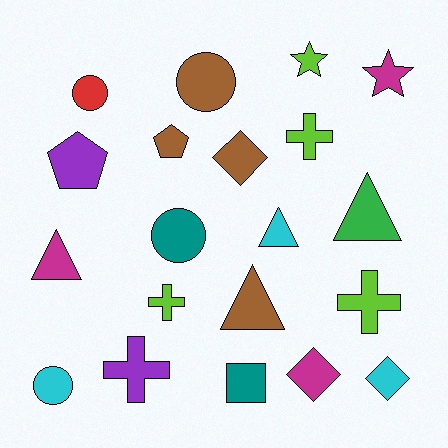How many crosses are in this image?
There are 4 crosses.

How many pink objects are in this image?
There are no pink objects.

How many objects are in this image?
There are 20 objects.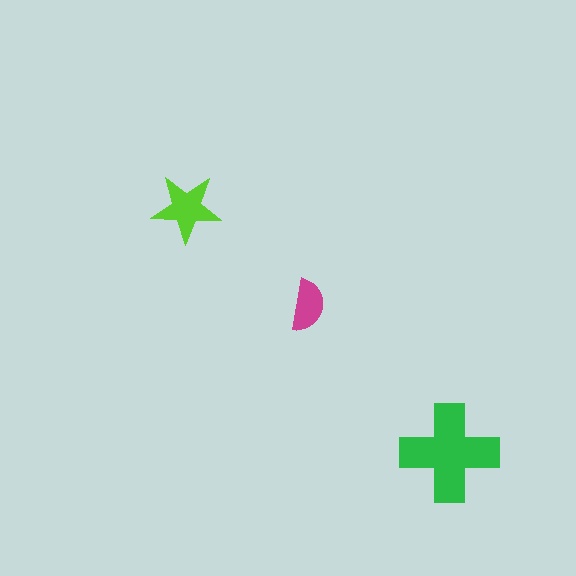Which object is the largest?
The green cross.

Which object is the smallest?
The magenta semicircle.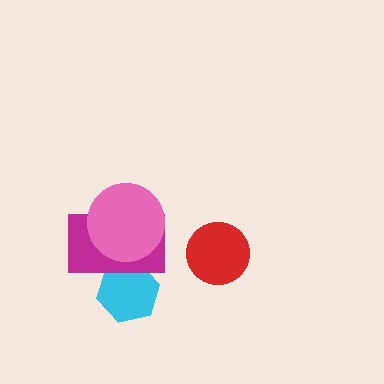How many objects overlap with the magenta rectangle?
2 objects overlap with the magenta rectangle.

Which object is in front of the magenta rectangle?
The pink circle is in front of the magenta rectangle.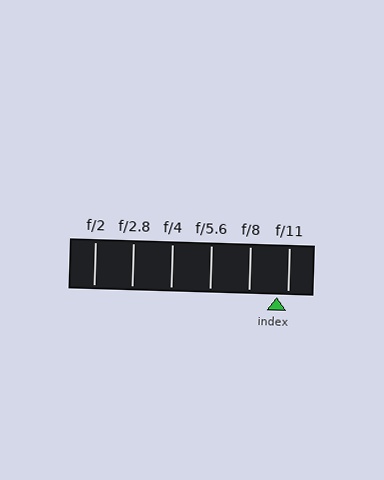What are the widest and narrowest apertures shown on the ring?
The widest aperture shown is f/2 and the narrowest is f/11.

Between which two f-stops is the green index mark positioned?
The index mark is between f/8 and f/11.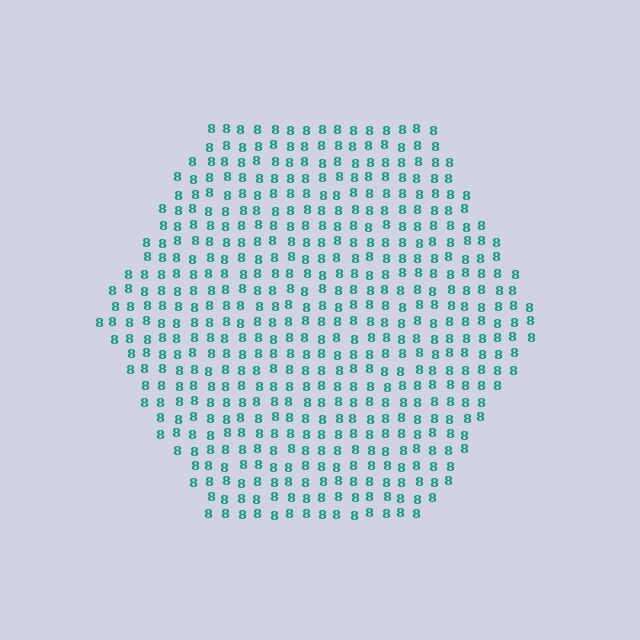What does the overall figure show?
The overall figure shows a hexagon.